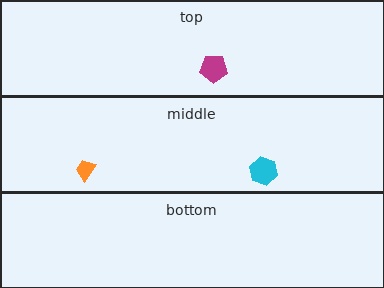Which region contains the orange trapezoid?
The middle region.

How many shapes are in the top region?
1.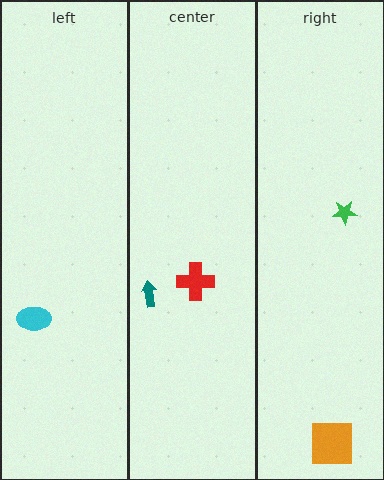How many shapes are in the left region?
1.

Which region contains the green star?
The right region.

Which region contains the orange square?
The right region.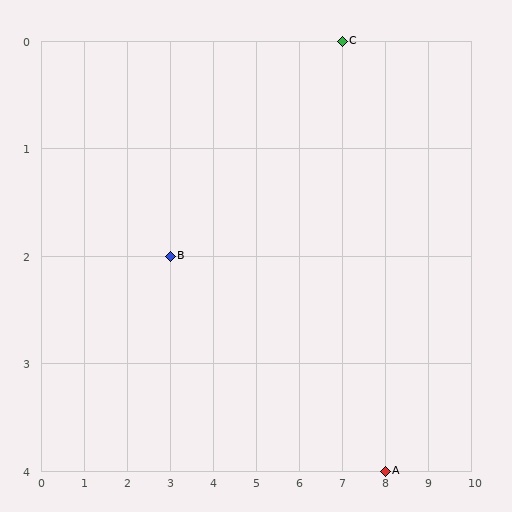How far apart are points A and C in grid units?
Points A and C are 1 column and 4 rows apart (about 4.1 grid units diagonally).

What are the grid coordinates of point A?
Point A is at grid coordinates (8, 4).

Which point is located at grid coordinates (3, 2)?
Point B is at (3, 2).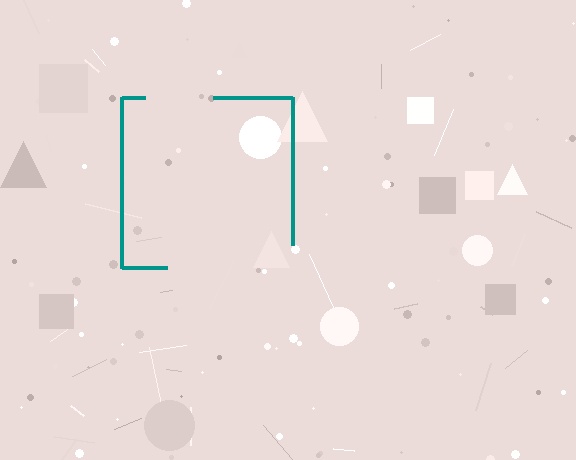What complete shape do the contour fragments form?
The contour fragments form a square.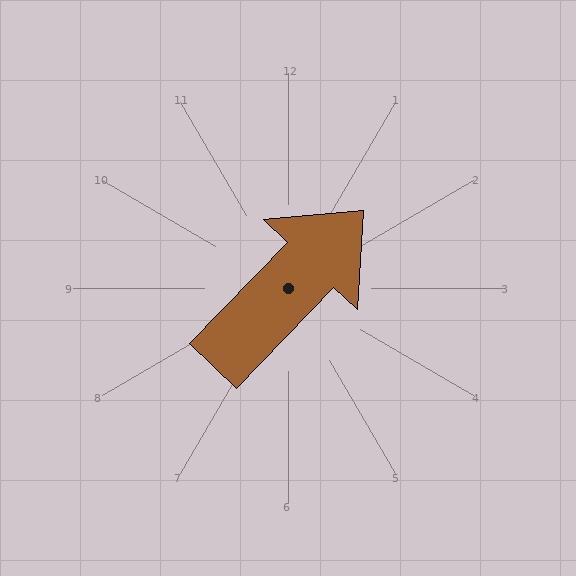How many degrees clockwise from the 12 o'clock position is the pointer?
Approximately 44 degrees.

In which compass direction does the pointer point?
Northeast.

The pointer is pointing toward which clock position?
Roughly 1 o'clock.